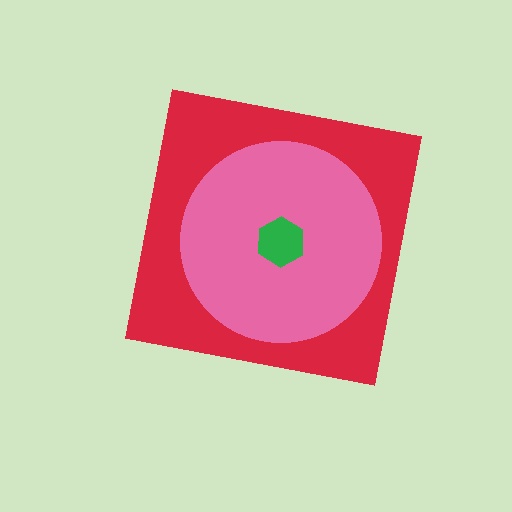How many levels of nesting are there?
3.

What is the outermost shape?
The red square.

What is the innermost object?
The green hexagon.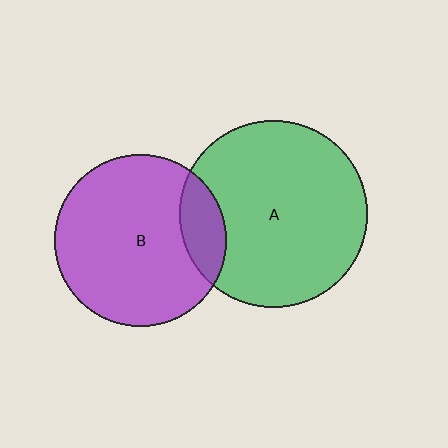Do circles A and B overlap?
Yes.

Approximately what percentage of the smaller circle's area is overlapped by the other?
Approximately 15%.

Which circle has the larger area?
Circle A (green).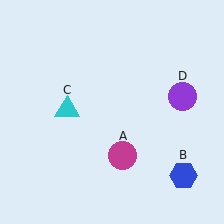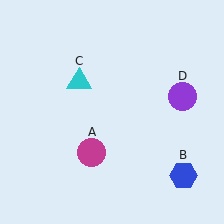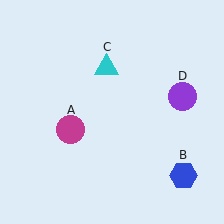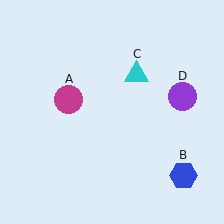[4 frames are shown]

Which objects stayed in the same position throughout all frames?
Blue hexagon (object B) and purple circle (object D) remained stationary.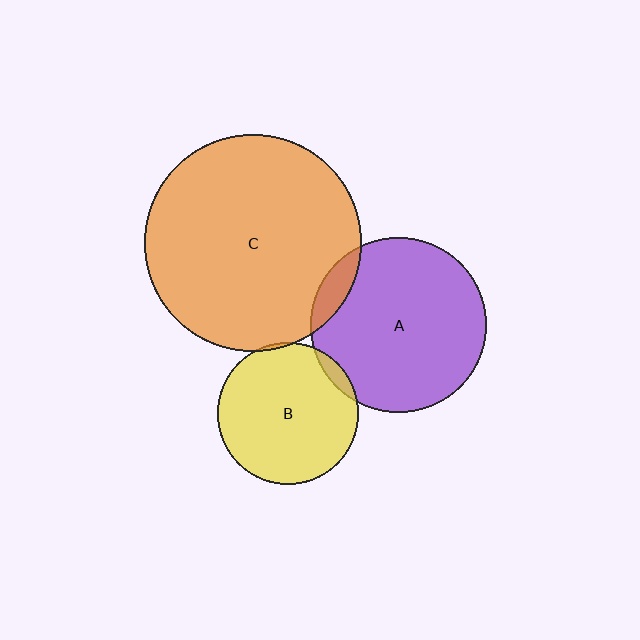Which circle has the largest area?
Circle C (orange).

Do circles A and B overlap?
Yes.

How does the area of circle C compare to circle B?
Approximately 2.3 times.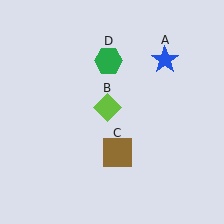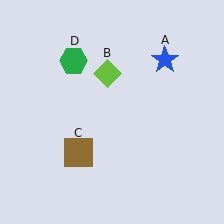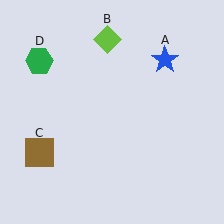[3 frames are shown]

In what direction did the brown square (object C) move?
The brown square (object C) moved left.